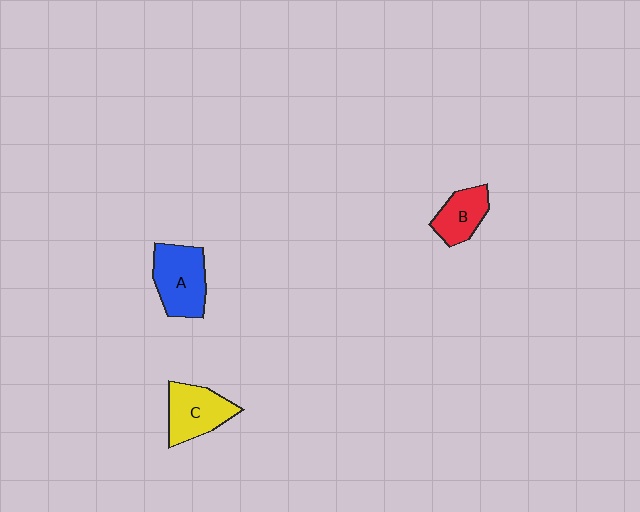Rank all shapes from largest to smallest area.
From largest to smallest: A (blue), C (yellow), B (red).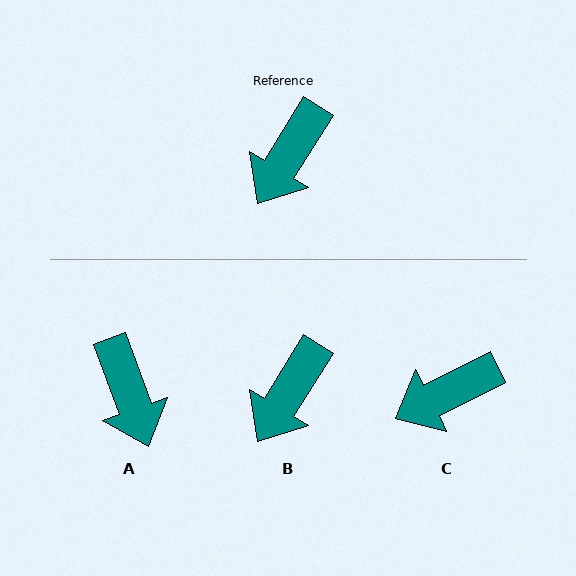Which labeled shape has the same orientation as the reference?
B.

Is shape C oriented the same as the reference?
No, it is off by about 31 degrees.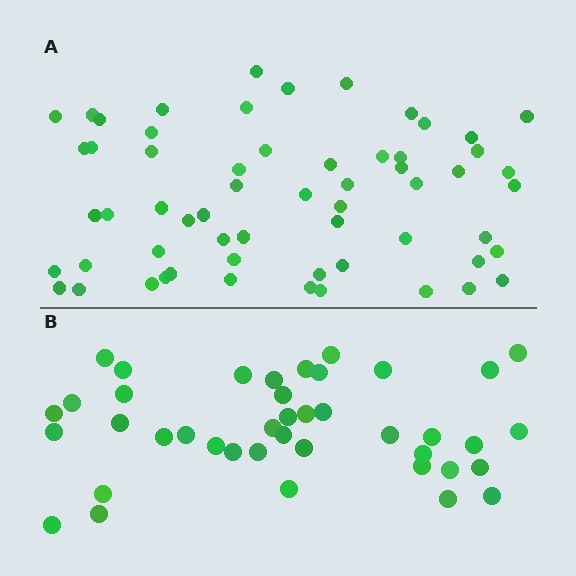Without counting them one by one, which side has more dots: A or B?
Region A (the top region) has more dots.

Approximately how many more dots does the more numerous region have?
Region A has approximately 20 more dots than region B.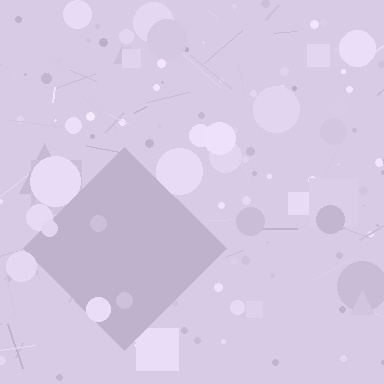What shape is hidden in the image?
A diamond is hidden in the image.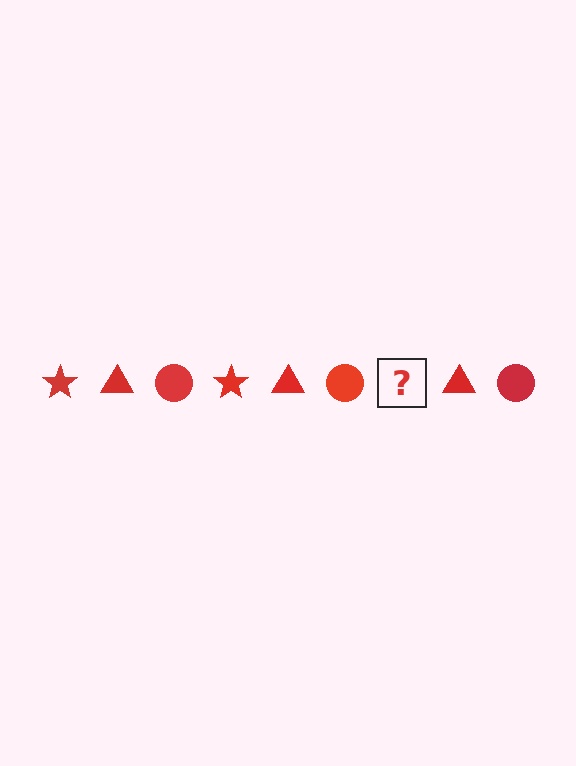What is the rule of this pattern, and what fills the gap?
The rule is that the pattern cycles through star, triangle, circle shapes in red. The gap should be filled with a red star.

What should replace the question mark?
The question mark should be replaced with a red star.